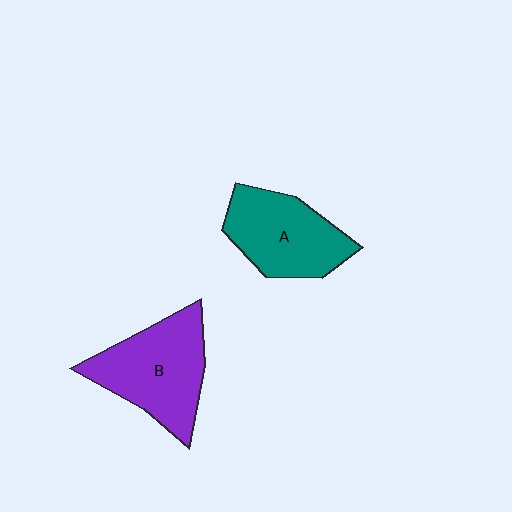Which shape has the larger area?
Shape B (purple).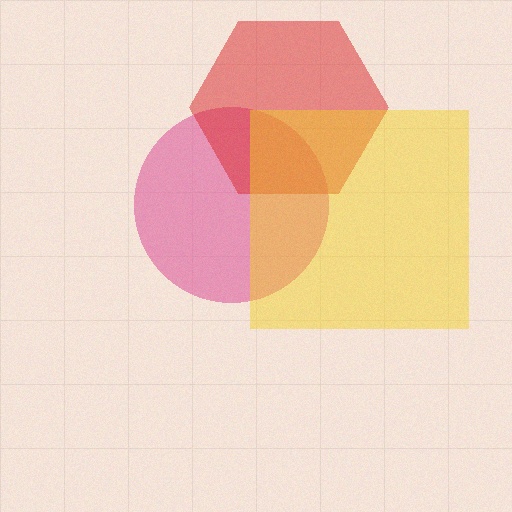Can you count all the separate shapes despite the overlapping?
Yes, there are 3 separate shapes.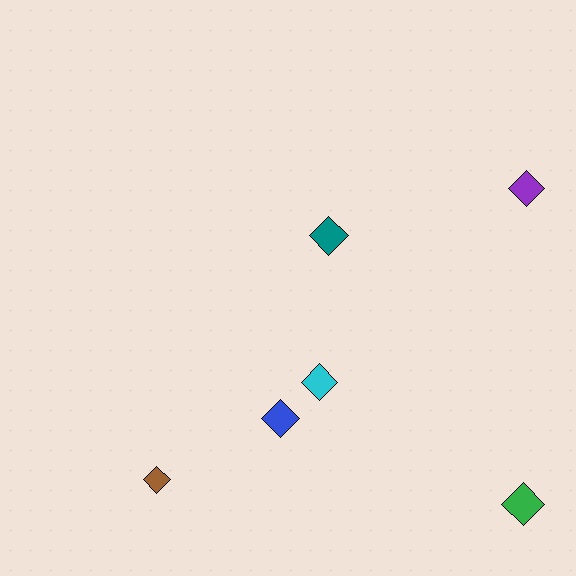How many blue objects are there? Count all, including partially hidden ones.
There is 1 blue object.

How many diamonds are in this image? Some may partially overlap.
There are 6 diamonds.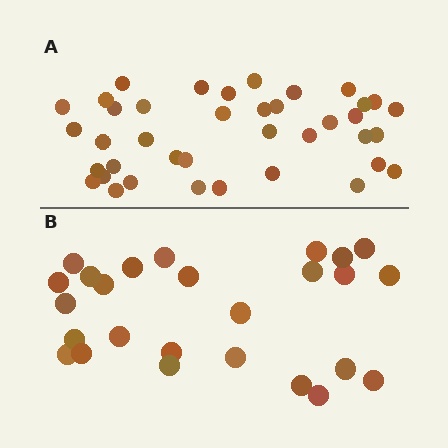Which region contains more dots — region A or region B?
Region A (the top region) has more dots.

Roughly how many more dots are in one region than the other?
Region A has approximately 15 more dots than region B.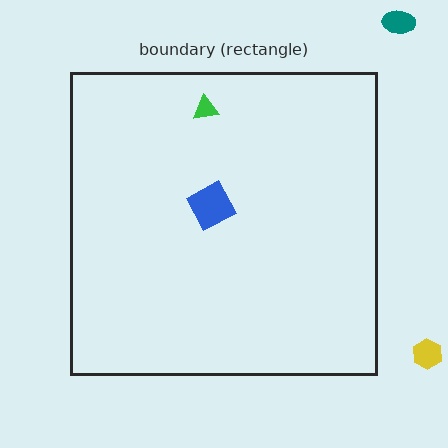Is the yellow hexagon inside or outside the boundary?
Outside.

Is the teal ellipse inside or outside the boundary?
Outside.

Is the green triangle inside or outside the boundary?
Inside.